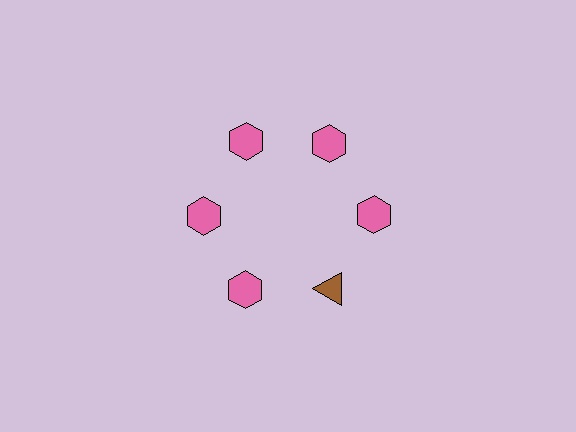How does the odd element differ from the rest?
It differs in both color (brown instead of pink) and shape (triangle instead of hexagon).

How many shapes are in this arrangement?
There are 6 shapes arranged in a ring pattern.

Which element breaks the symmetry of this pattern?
The brown triangle at roughly the 5 o'clock position breaks the symmetry. All other shapes are pink hexagons.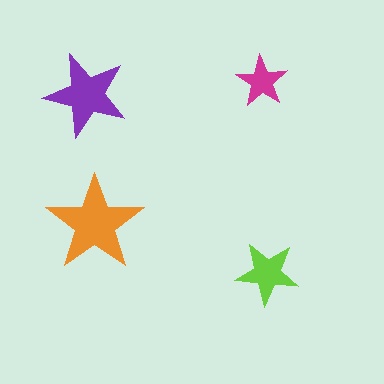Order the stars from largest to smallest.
the orange one, the purple one, the lime one, the magenta one.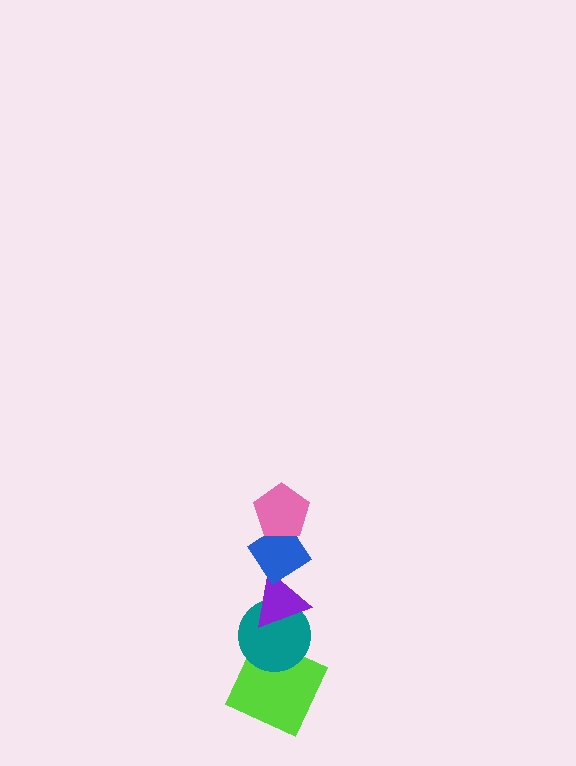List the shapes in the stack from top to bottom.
From top to bottom: the pink pentagon, the blue diamond, the purple triangle, the teal circle, the lime square.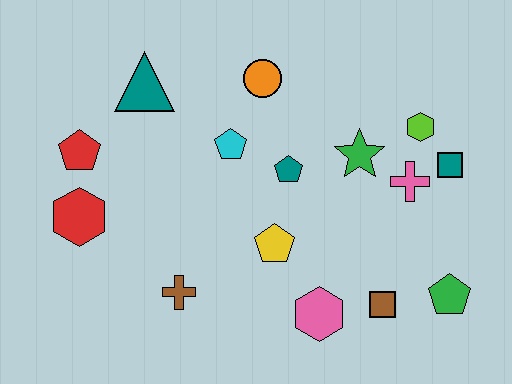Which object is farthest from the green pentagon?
The red pentagon is farthest from the green pentagon.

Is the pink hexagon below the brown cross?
Yes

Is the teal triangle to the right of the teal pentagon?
No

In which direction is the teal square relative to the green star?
The teal square is to the right of the green star.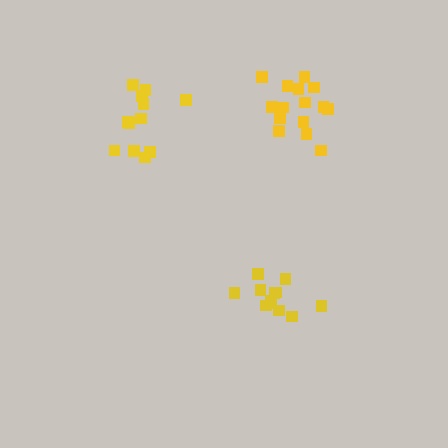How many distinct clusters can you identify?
There are 3 distinct clusters.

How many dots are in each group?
Group 1: 12 dots, Group 2: 12 dots, Group 3: 15 dots (39 total).